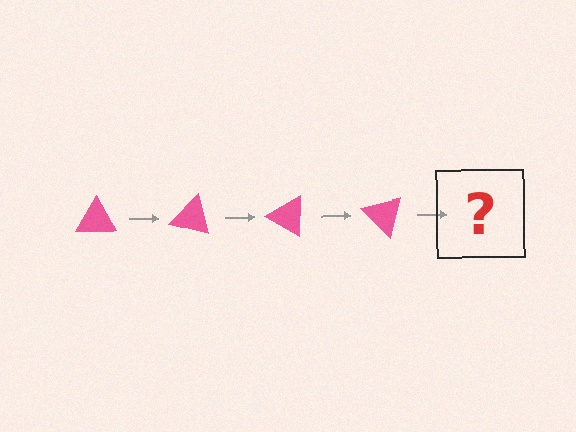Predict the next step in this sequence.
The next step is a pink triangle rotated 60 degrees.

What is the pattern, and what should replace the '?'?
The pattern is that the triangle rotates 15 degrees each step. The '?' should be a pink triangle rotated 60 degrees.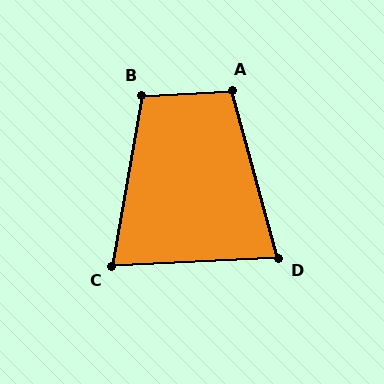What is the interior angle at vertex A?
Approximately 103 degrees (obtuse).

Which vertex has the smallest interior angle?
D, at approximately 77 degrees.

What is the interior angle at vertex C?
Approximately 77 degrees (acute).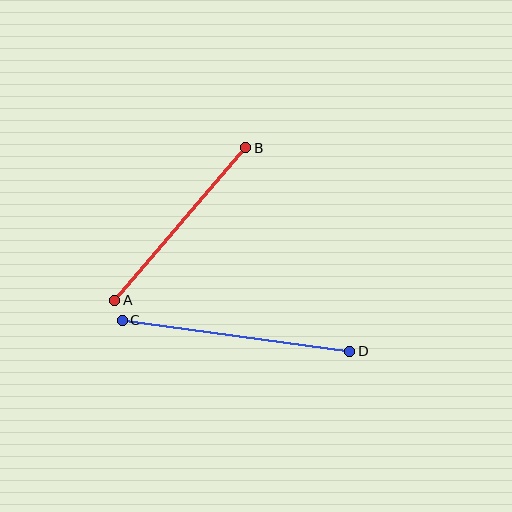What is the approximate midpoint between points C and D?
The midpoint is at approximately (236, 336) pixels.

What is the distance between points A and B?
The distance is approximately 201 pixels.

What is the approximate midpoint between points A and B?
The midpoint is at approximately (180, 224) pixels.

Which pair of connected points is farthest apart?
Points C and D are farthest apart.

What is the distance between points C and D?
The distance is approximately 230 pixels.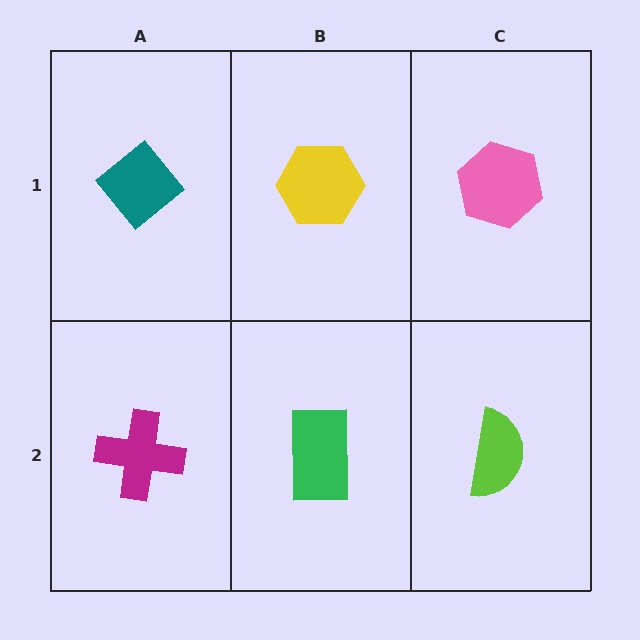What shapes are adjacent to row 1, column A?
A magenta cross (row 2, column A), a yellow hexagon (row 1, column B).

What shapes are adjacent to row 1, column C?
A lime semicircle (row 2, column C), a yellow hexagon (row 1, column B).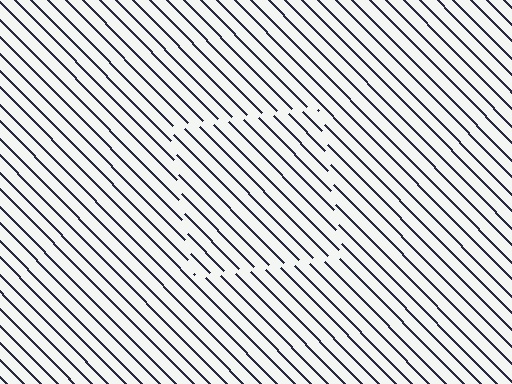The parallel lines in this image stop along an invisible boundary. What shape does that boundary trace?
An illusory square. The interior of the shape contains the same grating, shifted by half a period — the contour is defined by the phase discontinuity where line-ends from the inner and outer gratings abut.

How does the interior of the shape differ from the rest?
The interior of the shape contains the same grating, shifted by half a period — the contour is defined by the phase discontinuity where line-ends from the inner and outer gratings abut.